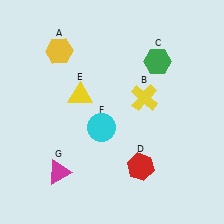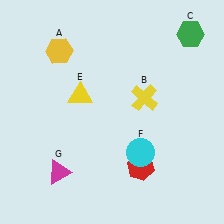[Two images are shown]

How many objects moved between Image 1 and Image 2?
2 objects moved between the two images.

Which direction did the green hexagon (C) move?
The green hexagon (C) moved right.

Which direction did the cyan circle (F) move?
The cyan circle (F) moved right.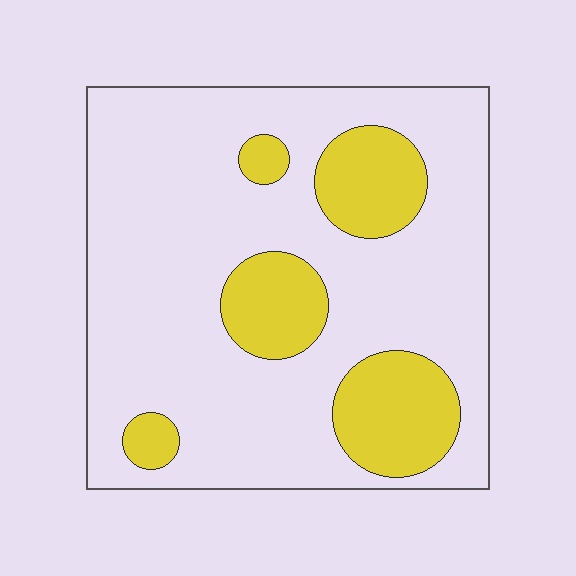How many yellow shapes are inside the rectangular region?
5.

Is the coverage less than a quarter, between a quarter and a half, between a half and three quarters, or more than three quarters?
Less than a quarter.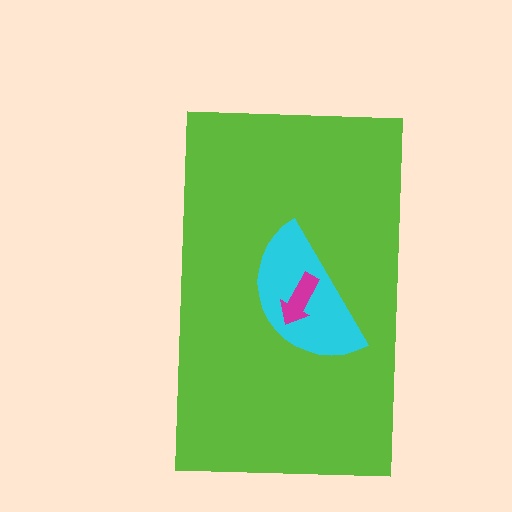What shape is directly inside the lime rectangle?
The cyan semicircle.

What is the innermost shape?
The magenta arrow.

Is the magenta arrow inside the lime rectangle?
Yes.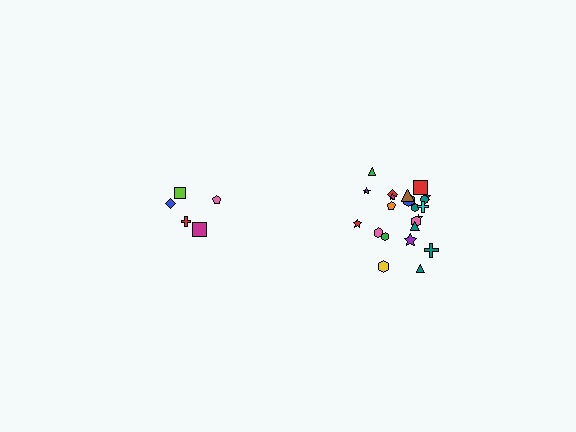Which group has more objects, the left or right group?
The right group.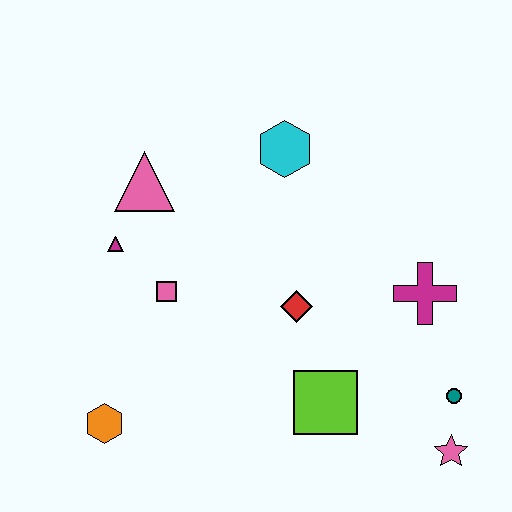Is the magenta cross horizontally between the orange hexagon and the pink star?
Yes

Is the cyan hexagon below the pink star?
No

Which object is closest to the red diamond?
The lime square is closest to the red diamond.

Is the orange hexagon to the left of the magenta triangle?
Yes